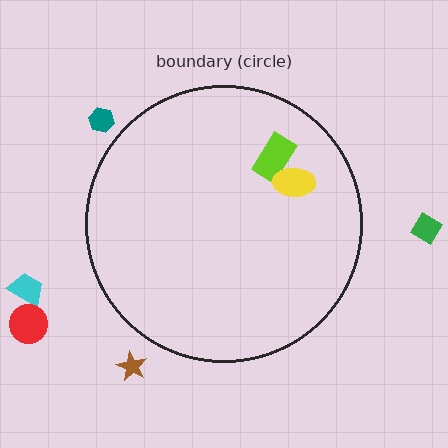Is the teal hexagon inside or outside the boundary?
Outside.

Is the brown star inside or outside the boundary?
Outside.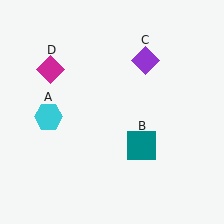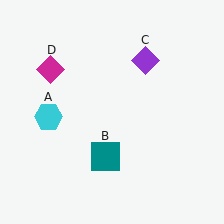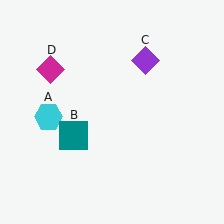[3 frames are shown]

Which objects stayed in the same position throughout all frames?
Cyan hexagon (object A) and purple diamond (object C) and magenta diamond (object D) remained stationary.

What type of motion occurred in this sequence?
The teal square (object B) rotated clockwise around the center of the scene.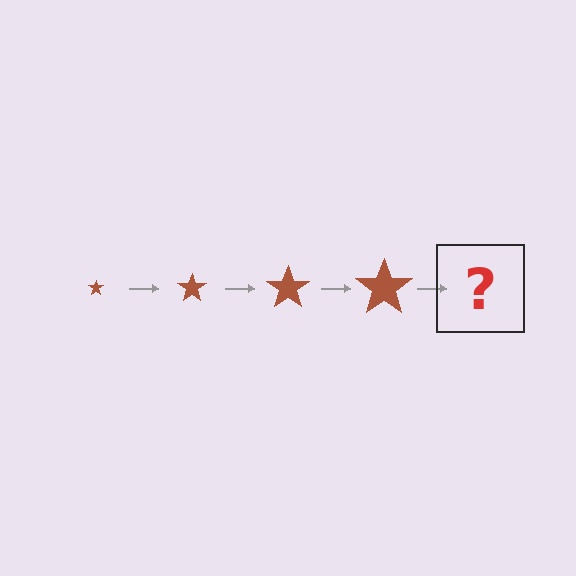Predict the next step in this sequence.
The next step is a brown star, larger than the previous one.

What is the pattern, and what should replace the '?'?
The pattern is that the star gets progressively larger each step. The '?' should be a brown star, larger than the previous one.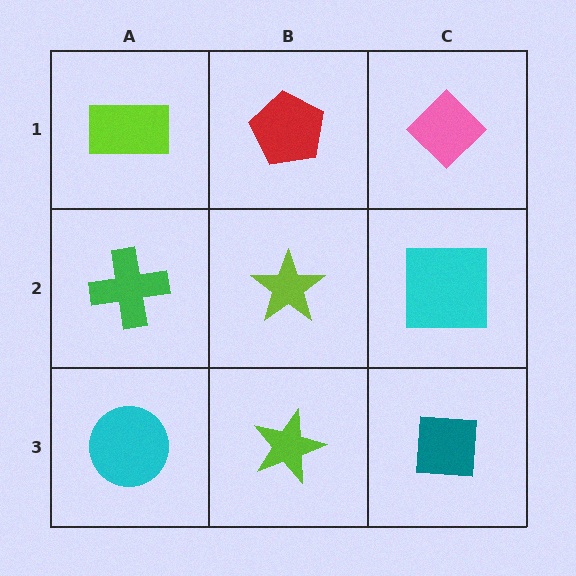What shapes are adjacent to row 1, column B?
A lime star (row 2, column B), a lime rectangle (row 1, column A), a pink diamond (row 1, column C).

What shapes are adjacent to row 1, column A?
A green cross (row 2, column A), a red pentagon (row 1, column B).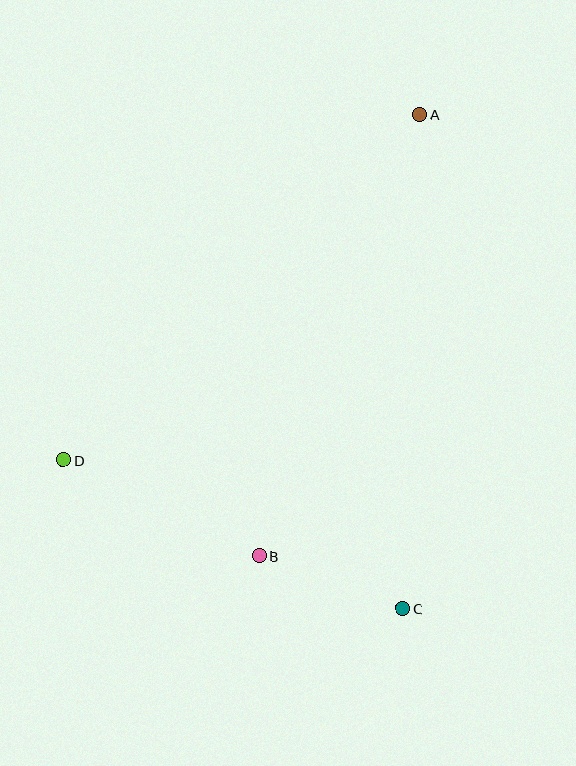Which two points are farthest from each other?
Points A and D are farthest from each other.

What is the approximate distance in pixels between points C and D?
The distance between C and D is approximately 371 pixels.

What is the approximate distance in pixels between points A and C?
The distance between A and C is approximately 494 pixels.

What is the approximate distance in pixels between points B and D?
The distance between B and D is approximately 218 pixels.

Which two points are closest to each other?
Points B and C are closest to each other.